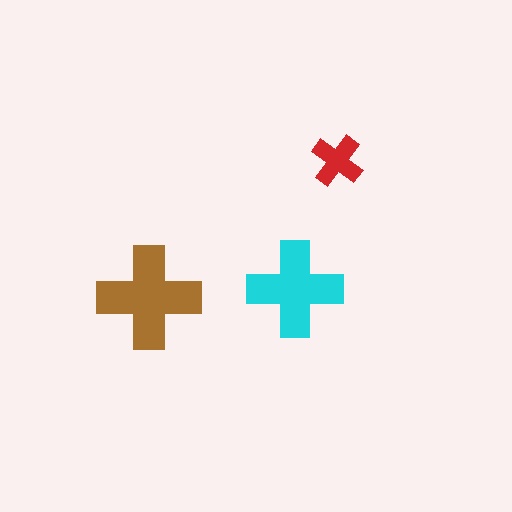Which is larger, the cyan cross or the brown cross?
The brown one.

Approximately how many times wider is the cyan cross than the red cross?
About 2 times wider.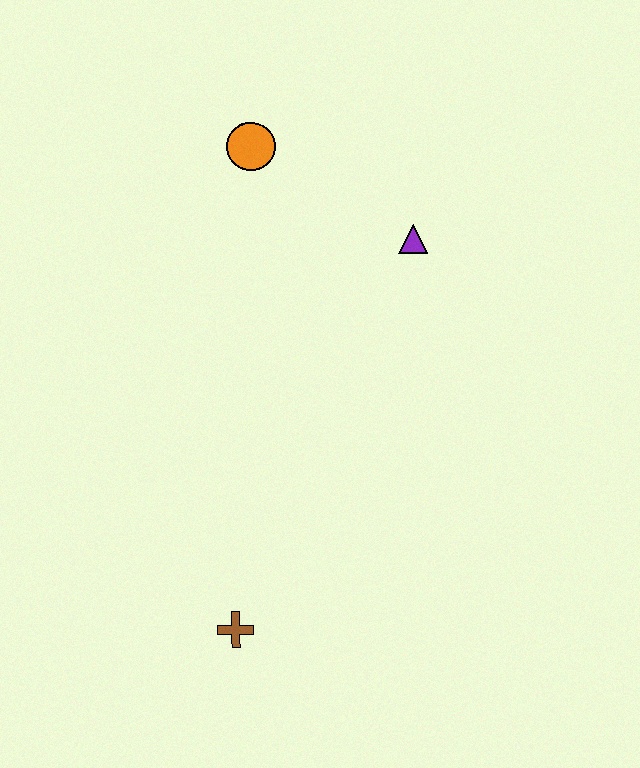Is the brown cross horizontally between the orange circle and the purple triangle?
No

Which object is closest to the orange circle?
The purple triangle is closest to the orange circle.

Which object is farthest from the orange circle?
The brown cross is farthest from the orange circle.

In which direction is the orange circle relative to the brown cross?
The orange circle is above the brown cross.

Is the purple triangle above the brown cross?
Yes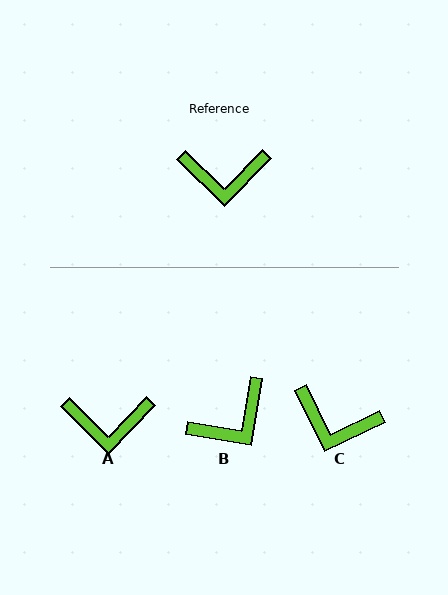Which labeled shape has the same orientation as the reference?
A.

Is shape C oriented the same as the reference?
No, it is off by about 20 degrees.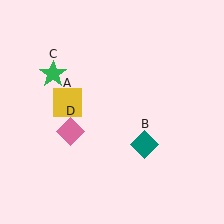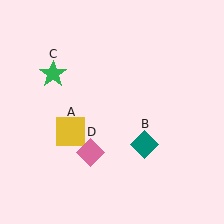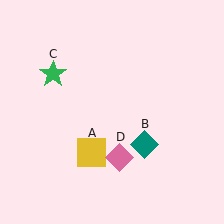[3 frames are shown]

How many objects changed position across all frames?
2 objects changed position: yellow square (object A), pink diamond (object D).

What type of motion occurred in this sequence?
The yellow square (object A), pink diamond (object D) rotated counterclockwise around the center of the scene.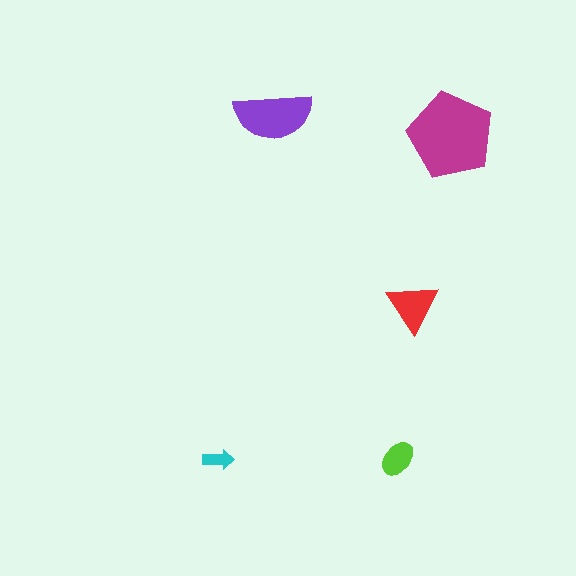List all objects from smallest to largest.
The cyan arrow, the lime ellipse, the red triangle, the purple semicircle, the magenta pentagon.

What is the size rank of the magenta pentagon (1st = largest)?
1st.